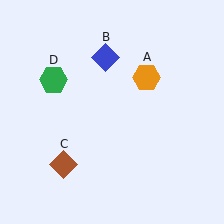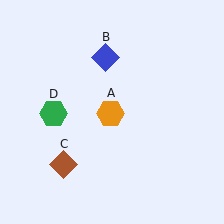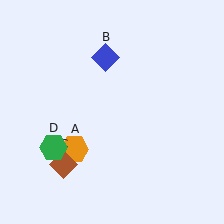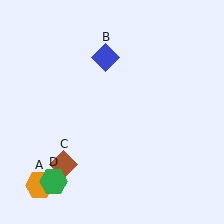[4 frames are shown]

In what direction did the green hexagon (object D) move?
The green hexagon (object D) moved down.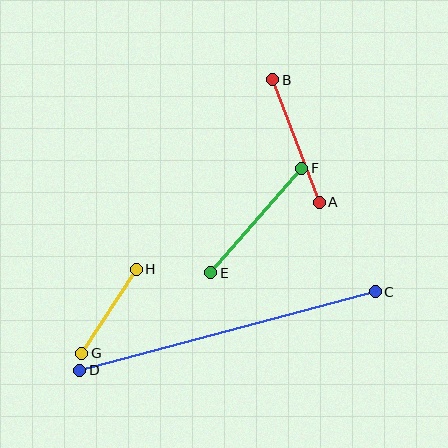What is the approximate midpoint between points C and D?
The midpoint is at approximately (228, 331) pixels.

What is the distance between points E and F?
The distance is approximately 138 pixels.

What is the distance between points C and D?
The distance is approximately 306 pixels.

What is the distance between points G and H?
The distance is approximately 100 pixels.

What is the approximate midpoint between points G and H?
The midpoint is at approximately (109, 311) pixels.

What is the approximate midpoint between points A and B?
The midpoint is at approximately (296, 141) pixels.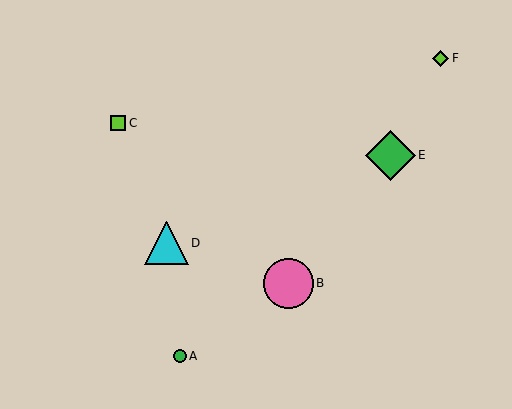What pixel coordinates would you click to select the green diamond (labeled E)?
Click at (390, 155) to select the green diamond E.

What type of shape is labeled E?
Shape E is a green diamond.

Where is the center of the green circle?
The center of the green circle is at (180, 356).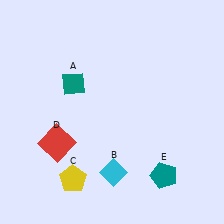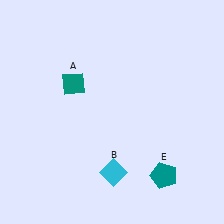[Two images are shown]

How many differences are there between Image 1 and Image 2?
There are 2 differences between the two images.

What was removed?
The yellow pentagon (C), the red square (D) were removed in Image 2.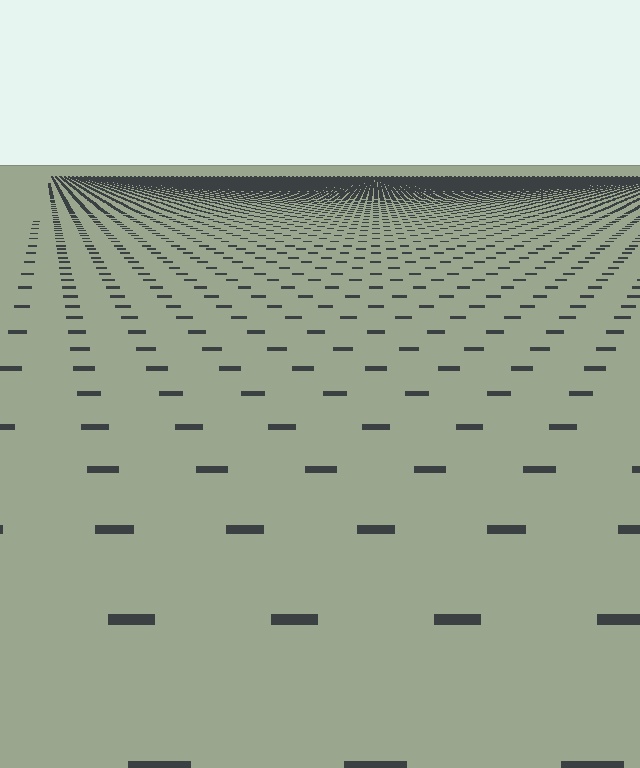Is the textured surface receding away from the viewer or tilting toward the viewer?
The surface is receding away from the viewer. Texture elements get smaller and denser toward the top.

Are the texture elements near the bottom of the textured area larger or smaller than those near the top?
Larger. Near the bottom, elements are closer to the viewer and appear at a bigger on-screen size.